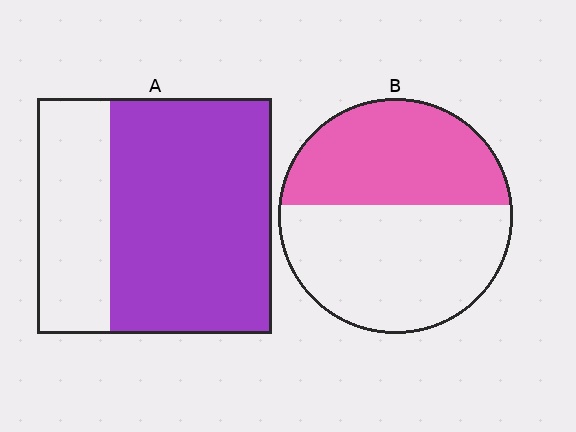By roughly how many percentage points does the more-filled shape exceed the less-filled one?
By roughly 25 percentage points (A over B).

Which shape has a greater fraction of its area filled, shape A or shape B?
Shape A.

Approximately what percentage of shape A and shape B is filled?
A is approximately 70% and B is approximately 45%.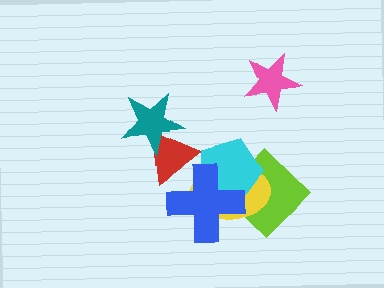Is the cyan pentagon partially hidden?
Yes, it is partially covered by another shape.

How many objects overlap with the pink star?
0 objects overlap with the pink star.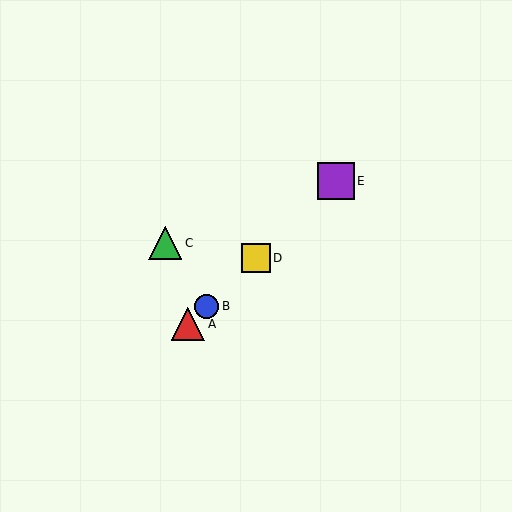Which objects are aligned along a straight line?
Objects A, B, D, E are aligned along a straight line.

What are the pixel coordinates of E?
Object E is at (336, 181).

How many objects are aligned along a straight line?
4 objects (A, B, D, E) are aligned along a straight line.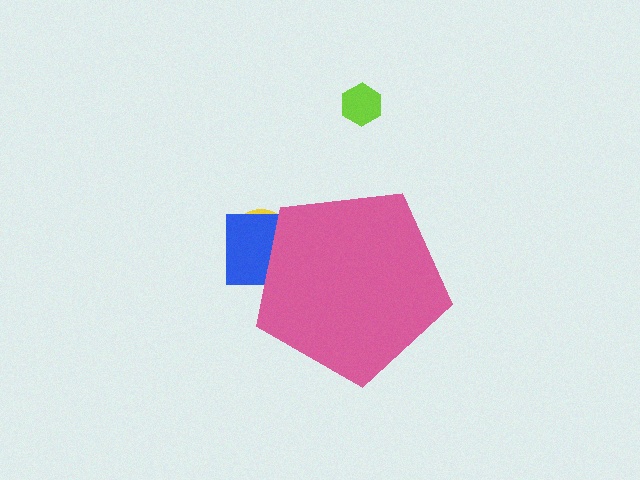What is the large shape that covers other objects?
A pink pentagon.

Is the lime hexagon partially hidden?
No, the lime hexagon is fully visible.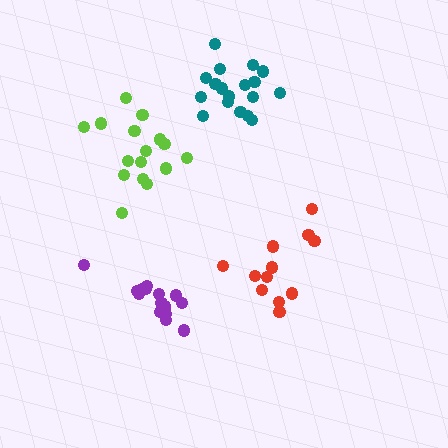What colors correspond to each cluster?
The clusters are colored: lime, purple, teal, red.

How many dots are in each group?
Group 1: 16 dots, Group 2: 17 dots, Group 3: 18 dots, Group 4: 12 dots (63 total).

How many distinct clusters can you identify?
There are 4 distinct clusters.